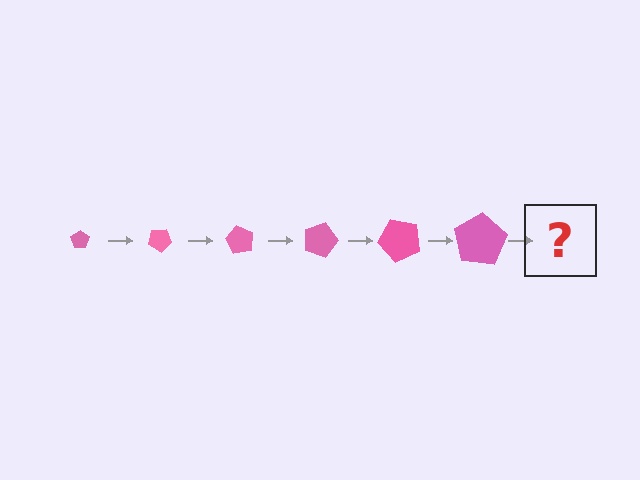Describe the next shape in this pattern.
It should be a pentagon, larger than the previous one and rotated 180 degrees from the start.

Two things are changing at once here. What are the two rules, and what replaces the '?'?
The two rules are that the pentagon grows larger each step and it rotates 30 degrees each step. The '?' should be a pentagon, larger than the previous one and rotated 180 degrees from the start.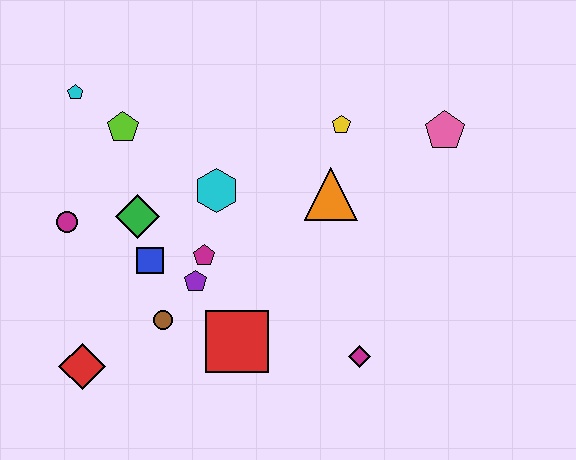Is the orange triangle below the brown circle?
No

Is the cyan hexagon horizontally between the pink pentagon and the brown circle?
Yes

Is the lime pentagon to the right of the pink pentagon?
No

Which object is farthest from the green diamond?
The pink pentagon is farthest from the green diamond.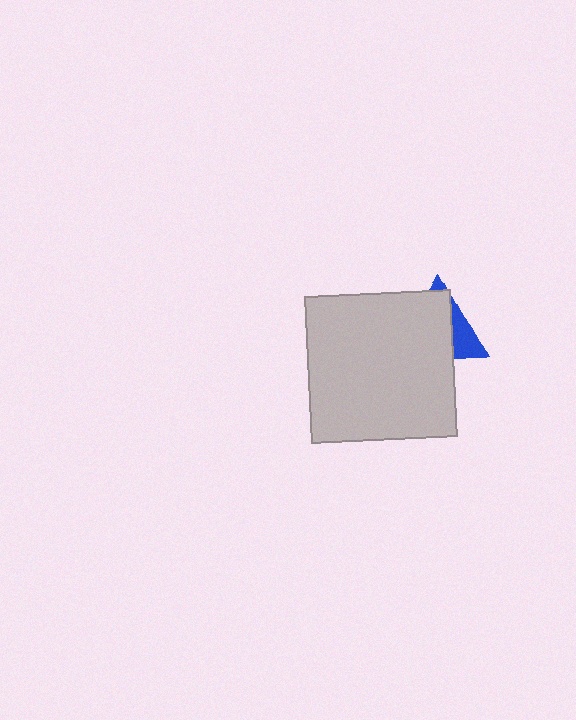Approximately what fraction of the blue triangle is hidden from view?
Roughly 68% of the blue triangle is hidden behind the light gray square.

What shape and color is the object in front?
The object in front is a light gray square.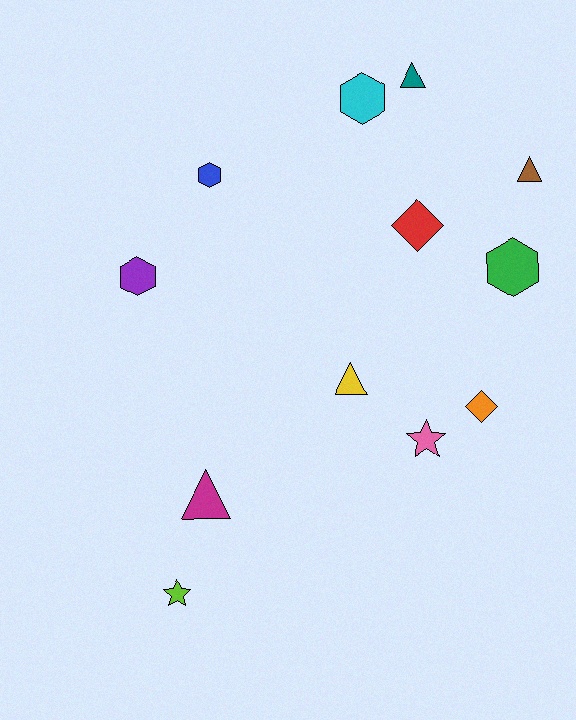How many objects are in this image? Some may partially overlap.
There are 12 objects.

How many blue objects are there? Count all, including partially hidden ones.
There is 1 blue object.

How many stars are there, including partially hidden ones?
There are 2 stars.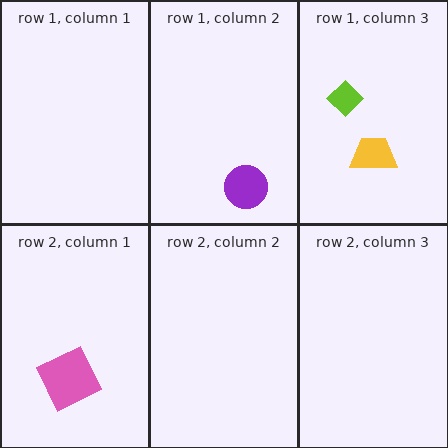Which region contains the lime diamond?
The row 1, column 3 region.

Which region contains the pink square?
The row 2, column 1 region.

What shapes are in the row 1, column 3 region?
The yellow trapezoid, the lime diamond.